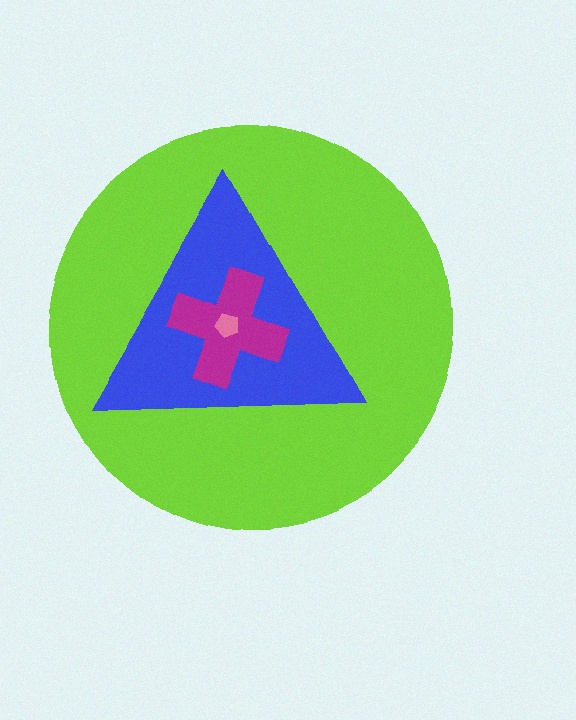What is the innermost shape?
The pink pentagon.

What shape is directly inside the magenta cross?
The pink pentagon.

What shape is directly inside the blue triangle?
The magenta cross.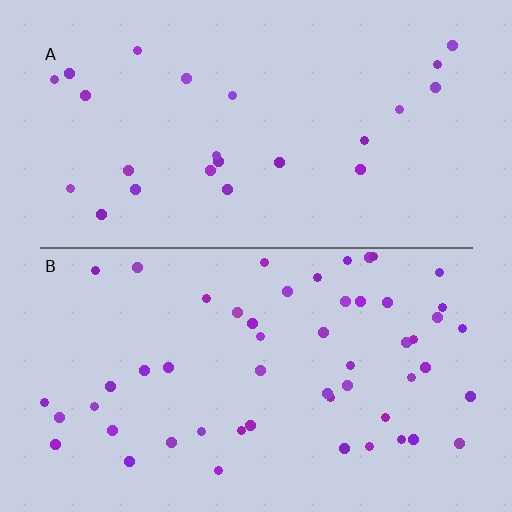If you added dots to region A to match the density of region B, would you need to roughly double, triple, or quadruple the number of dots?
Approximately double.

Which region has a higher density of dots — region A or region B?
B (the bottom).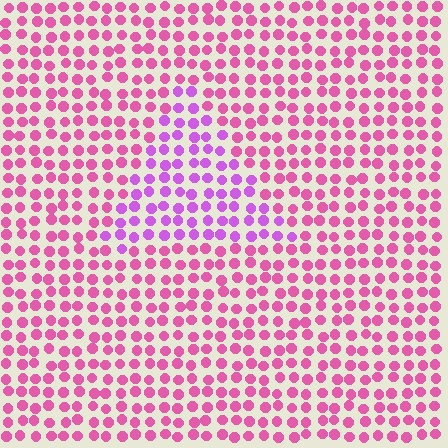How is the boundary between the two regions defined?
The boundary is defined purely by a slight shift in hue (about 34 degrees). Spacing, size, and orientation are identical on both sides.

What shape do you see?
I see a triangle.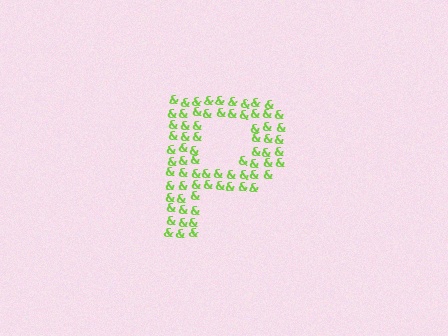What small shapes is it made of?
It is made of small ampersands.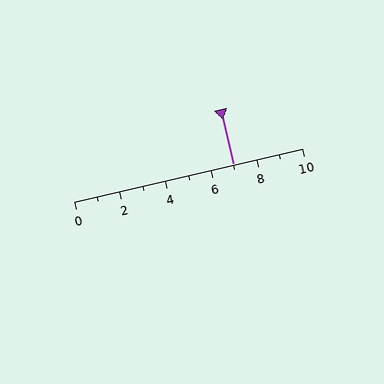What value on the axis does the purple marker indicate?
The marker indicates approximately 7.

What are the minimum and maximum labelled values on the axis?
The axis runs from 0 to 10.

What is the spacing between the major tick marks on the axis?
The major ticks are spaced 2 apart.